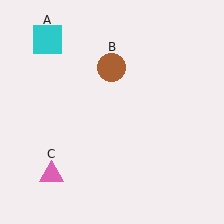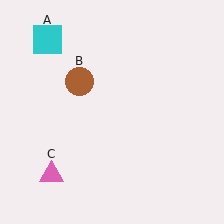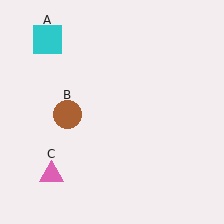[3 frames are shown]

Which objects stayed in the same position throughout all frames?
Cyan square (object A) and pink triangle (object C) remained stationary.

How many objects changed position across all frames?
1 object changed position: brown circle (object B).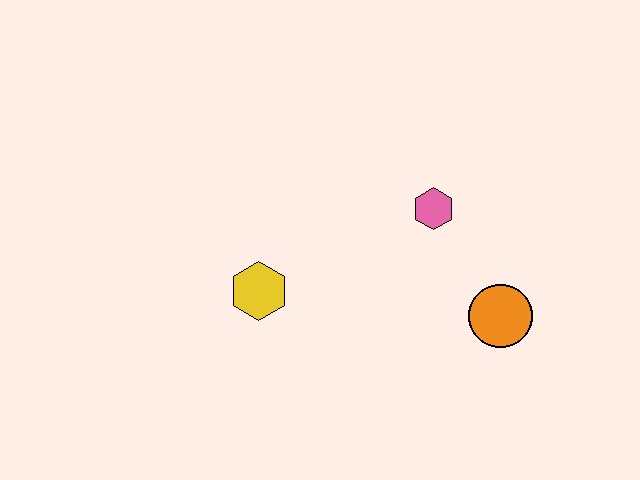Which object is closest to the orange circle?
The pink hexagon is closest to the orange circle.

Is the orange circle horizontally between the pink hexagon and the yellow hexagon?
No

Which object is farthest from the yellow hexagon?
The orange circle is farthest from the yellow hexagon.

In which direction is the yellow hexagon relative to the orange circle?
The yellow hexagon is to the left of the orange circle.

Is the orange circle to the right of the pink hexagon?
Yes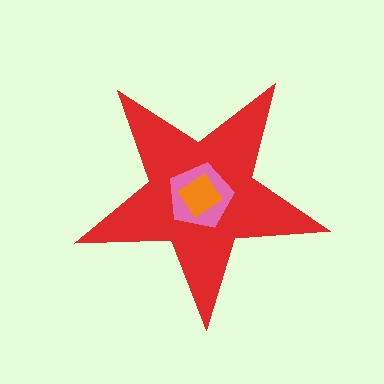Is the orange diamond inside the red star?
Yes.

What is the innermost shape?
The orange diamond.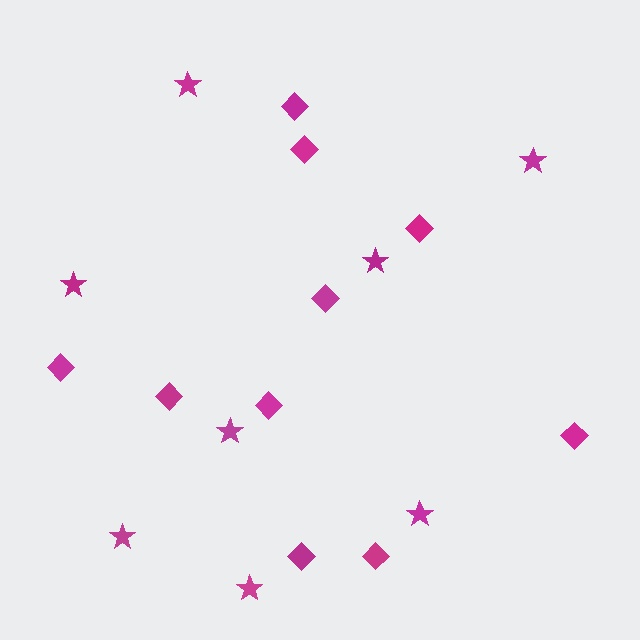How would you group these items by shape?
There are 2 groups: one group of diamonds (10) and one group of stars (8).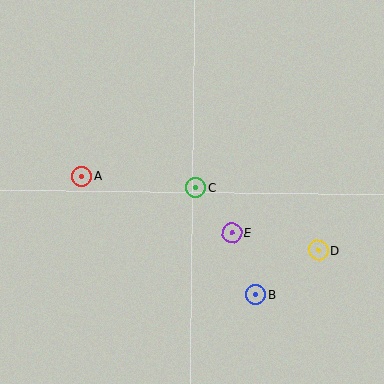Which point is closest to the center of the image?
Point C at (196, 188) is closest to the center.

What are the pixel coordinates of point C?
Point C is at (196, 188).